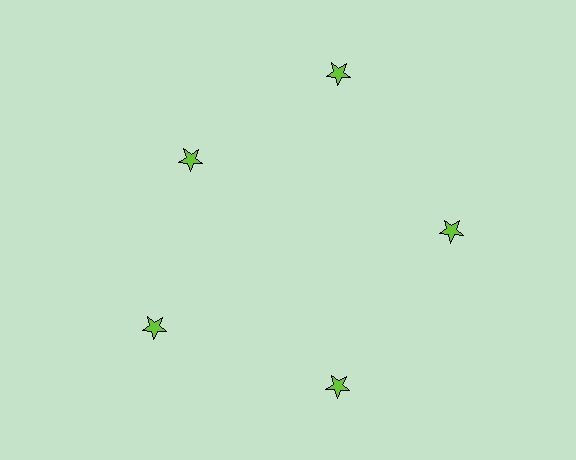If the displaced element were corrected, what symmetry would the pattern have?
It would have 5-fold rotational symmetry — the pattern would map onto itself every 72 degrees.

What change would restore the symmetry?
The symmetry would be restored by moving it outward, back onto the ring so that all 5 stars sit at equal angles and equal distance from the center.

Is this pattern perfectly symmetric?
No. The 5 lime stars are arranged in a ring, but one element near the 10 o'clock position is pulled inward toward the center, breaking the 5-fold rotational symmetry.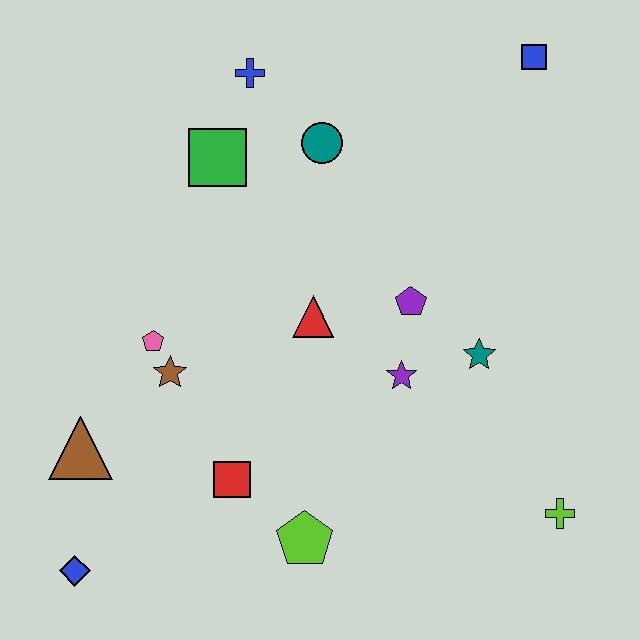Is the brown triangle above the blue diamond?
Yes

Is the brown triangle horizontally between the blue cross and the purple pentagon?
No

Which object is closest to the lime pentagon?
The red square is closest to the lime pentagon.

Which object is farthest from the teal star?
The blue diamond is farthest from the teal star.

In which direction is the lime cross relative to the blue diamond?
The lime cross is to the right of the blue diamond.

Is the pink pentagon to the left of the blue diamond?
No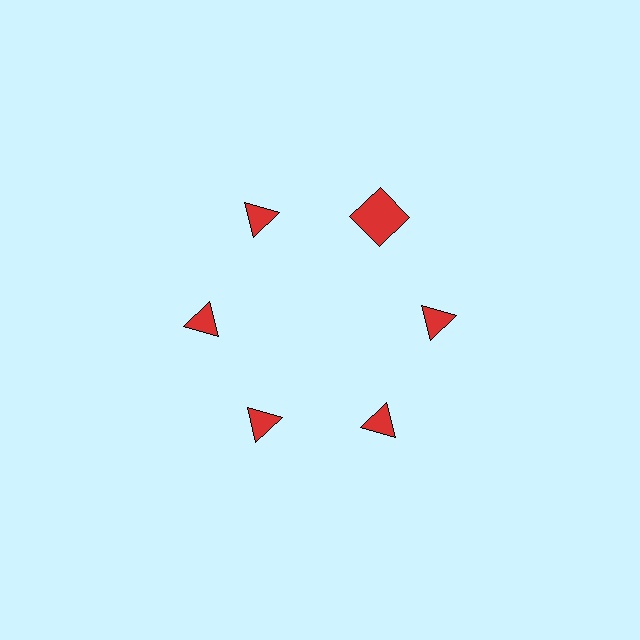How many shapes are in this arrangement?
There are 6 shapes arranged in a ring pattern.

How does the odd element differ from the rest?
It has a different shape: square instead of triangle.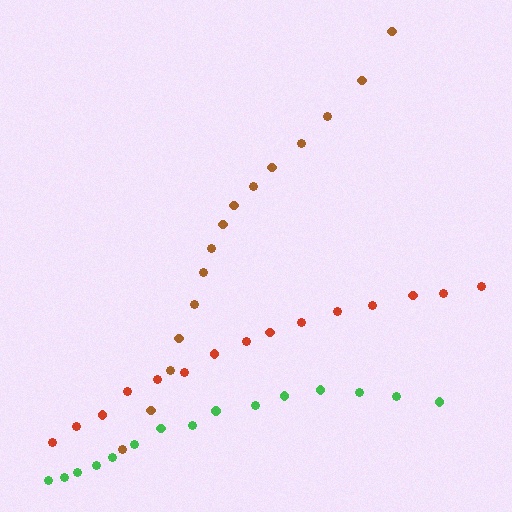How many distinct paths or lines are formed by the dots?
There are 3 distinct paths.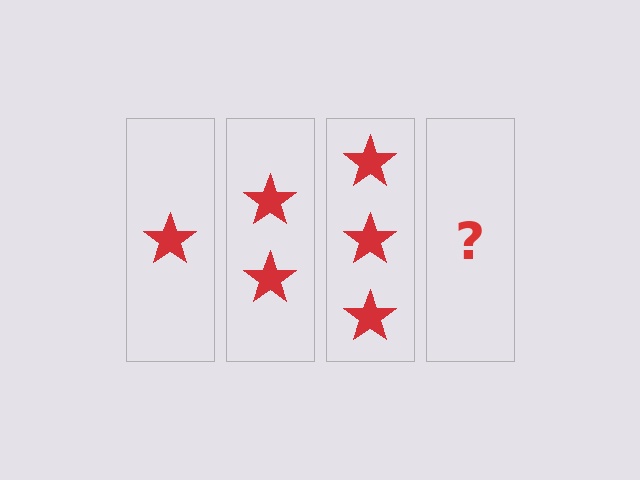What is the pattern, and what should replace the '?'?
The pattern is that each step adds one more star. The '?' should be 4 stars.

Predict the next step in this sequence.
The next step is 4 stars.